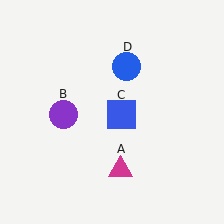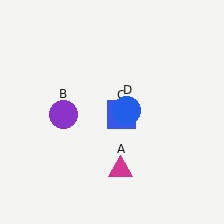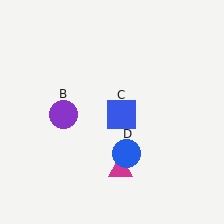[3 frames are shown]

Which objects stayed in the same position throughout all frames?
Magenta triangle (object A) and purple circle (object B) and blue square (object C) remained stationary.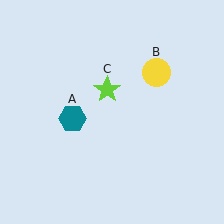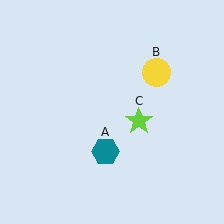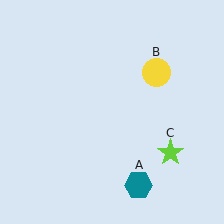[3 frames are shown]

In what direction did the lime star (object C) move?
The lime star (object C) moved down and to the right.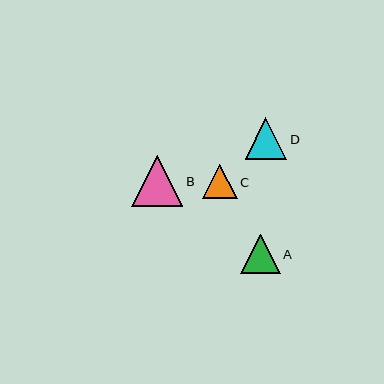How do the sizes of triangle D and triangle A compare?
Triangle D and triangle A are approximately the same size.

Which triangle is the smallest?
Triangle C is the smallest with a size of approximately 35 pixels.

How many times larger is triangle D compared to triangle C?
Triangle D is approximately 1.2 times the size of triangle C.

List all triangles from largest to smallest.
From largest to smallest: B, D, A, C.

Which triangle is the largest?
Triangle B is the largest with a size of approximately 51 pixels.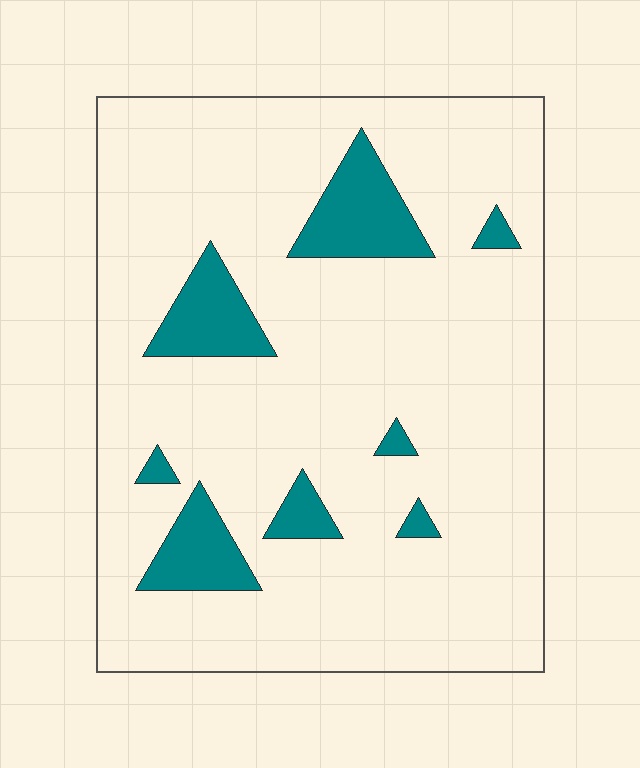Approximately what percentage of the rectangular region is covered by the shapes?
Approximately 10%.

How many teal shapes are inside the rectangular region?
8.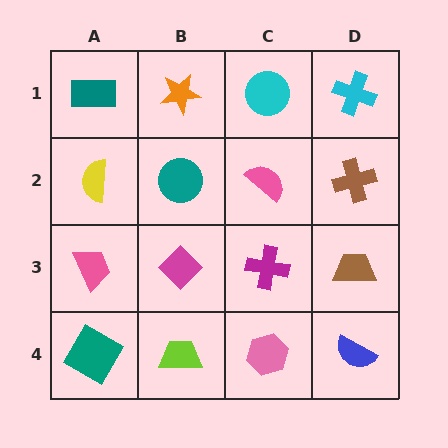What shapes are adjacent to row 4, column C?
A magenta cross (row 3, column C), a lime trapezoid (row 4, column B), a blue semicircle (row 4, column D).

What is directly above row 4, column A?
A pink trapezoid.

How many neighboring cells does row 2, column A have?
3.